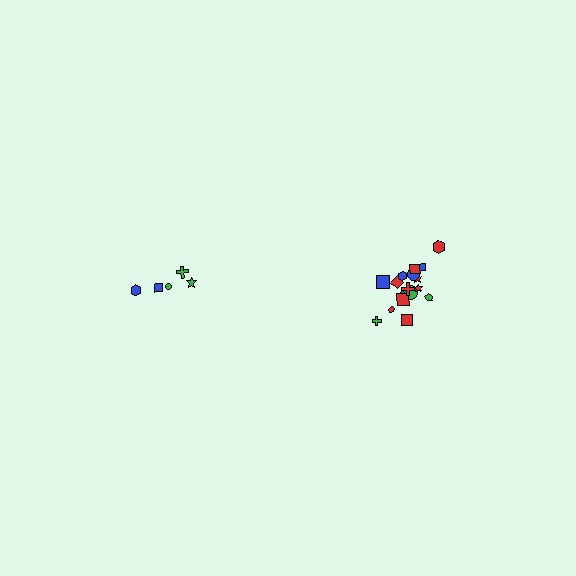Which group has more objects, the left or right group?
The right group.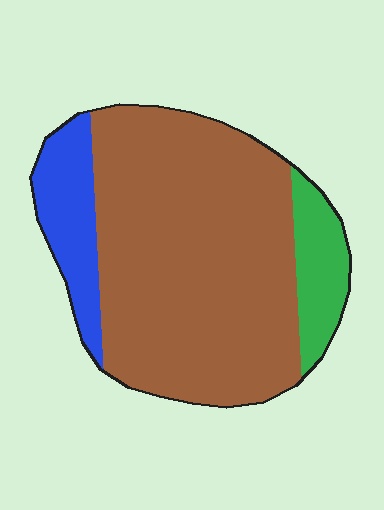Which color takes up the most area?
Brown, at roughly 75%.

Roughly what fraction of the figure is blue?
Blue takes up about one eighth (1/8) of the figure.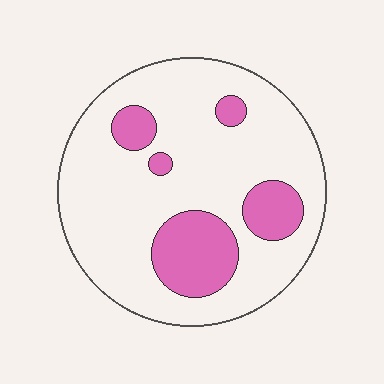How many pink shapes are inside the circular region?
5.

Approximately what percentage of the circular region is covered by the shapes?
Approximately 20%.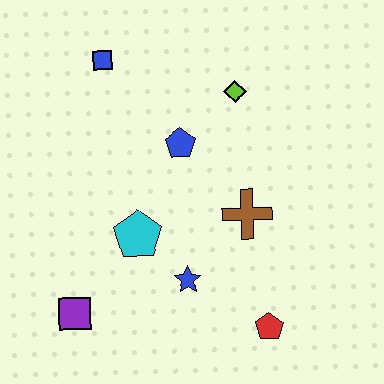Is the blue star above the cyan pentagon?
No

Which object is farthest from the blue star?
The blue square is farthest from the blue star.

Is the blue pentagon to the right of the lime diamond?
No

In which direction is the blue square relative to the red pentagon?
The blue square is above the red pentagon.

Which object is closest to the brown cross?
The blue star is closest to the brown cross.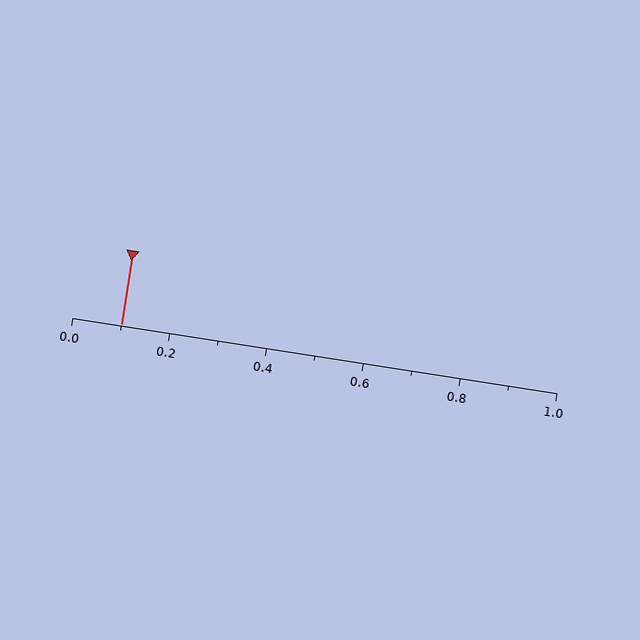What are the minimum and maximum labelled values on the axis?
The axis runs from 0.0 to 1.0.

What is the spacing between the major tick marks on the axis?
The major ticks are spaced 0.2 apart.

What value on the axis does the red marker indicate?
The marker indicates approximately 0.1.